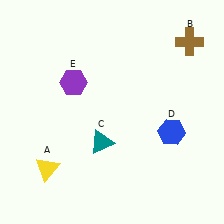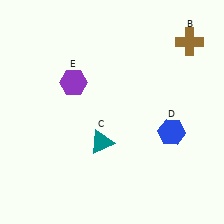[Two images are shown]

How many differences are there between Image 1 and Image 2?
There is 1 difference between the two images.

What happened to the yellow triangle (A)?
The yellow triangle (A) was removed in Image 2. It was in the bottom-left area of Image 1.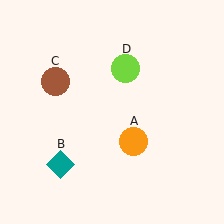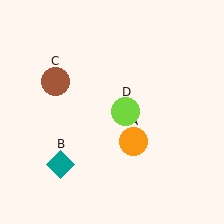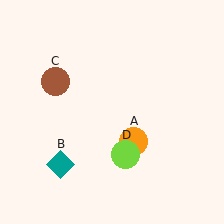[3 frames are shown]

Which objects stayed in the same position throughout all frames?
Orange circle (object A) and teal diamond (object B) and brown circle (object C) remained stationary.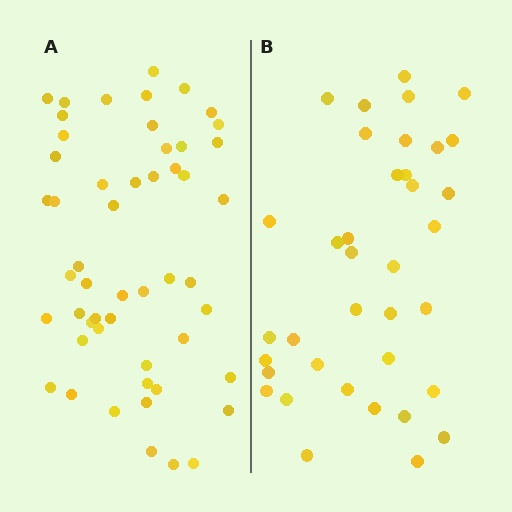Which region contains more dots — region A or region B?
Region A (the left region) has more dots.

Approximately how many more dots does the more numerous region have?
Region A has approximately 15 more dots than region B.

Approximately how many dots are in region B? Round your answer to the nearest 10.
About 40 dots. (The exact count is 37, which rounds to 40.)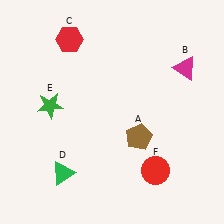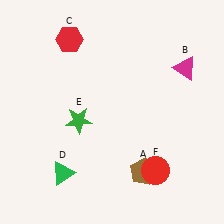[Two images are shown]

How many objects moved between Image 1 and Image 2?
2 objects moved between the two images.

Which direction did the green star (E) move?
The green star (E) moved right.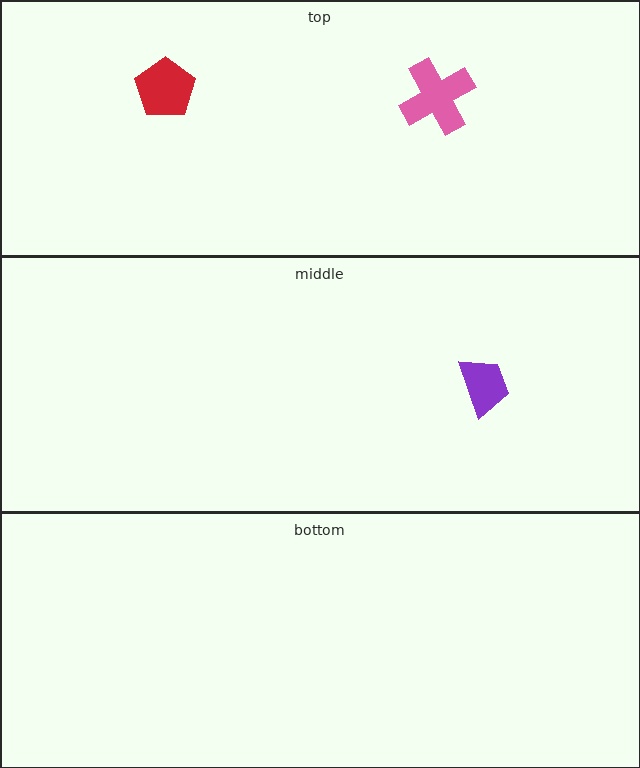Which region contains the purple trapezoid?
The middle region.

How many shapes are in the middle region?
1.